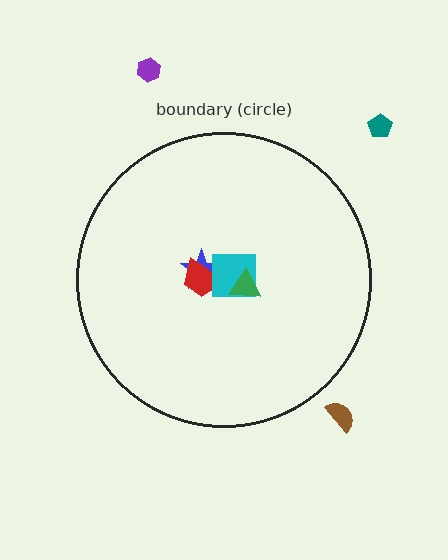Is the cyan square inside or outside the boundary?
Inside.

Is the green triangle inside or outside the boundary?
Inside.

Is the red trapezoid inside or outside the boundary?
Inside.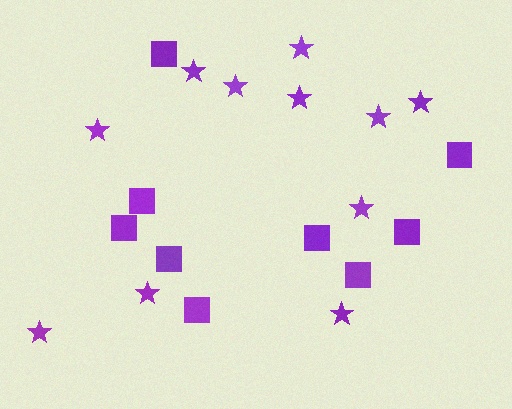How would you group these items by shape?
There are 2 groups: one group of stars (11) and one group of squares (9).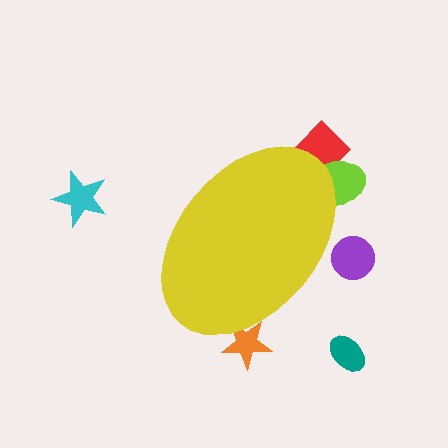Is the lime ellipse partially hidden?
Yes, the lime ellipse is partially hidden behind the yellow ellipse.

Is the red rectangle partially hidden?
Yes, the red rectangle is partially hidden behind the yellow ellipse.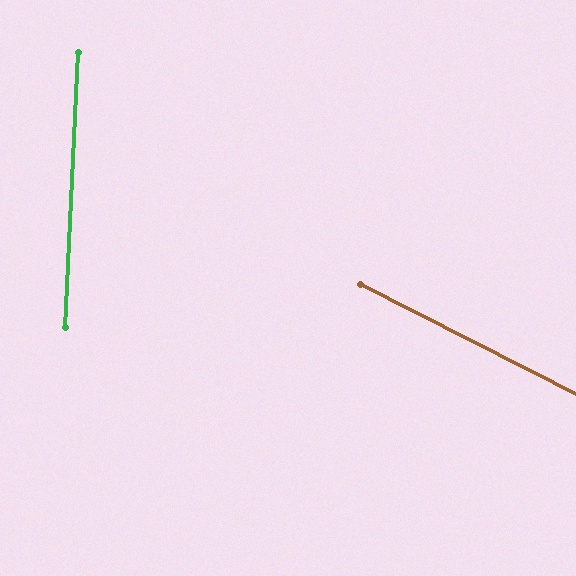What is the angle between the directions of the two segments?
Approximately 66 degrees.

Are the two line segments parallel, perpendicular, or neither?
Neither parallel nor perpendicular — they differ by about 66°.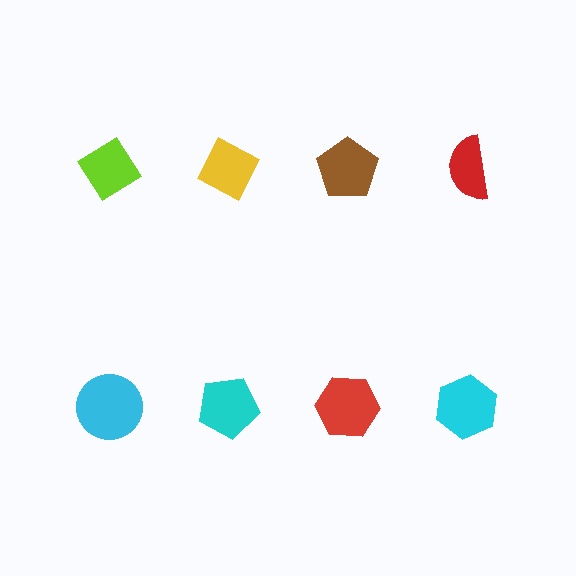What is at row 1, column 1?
A lime diamond.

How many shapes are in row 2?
4 shapes.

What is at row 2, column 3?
A red hexagon.